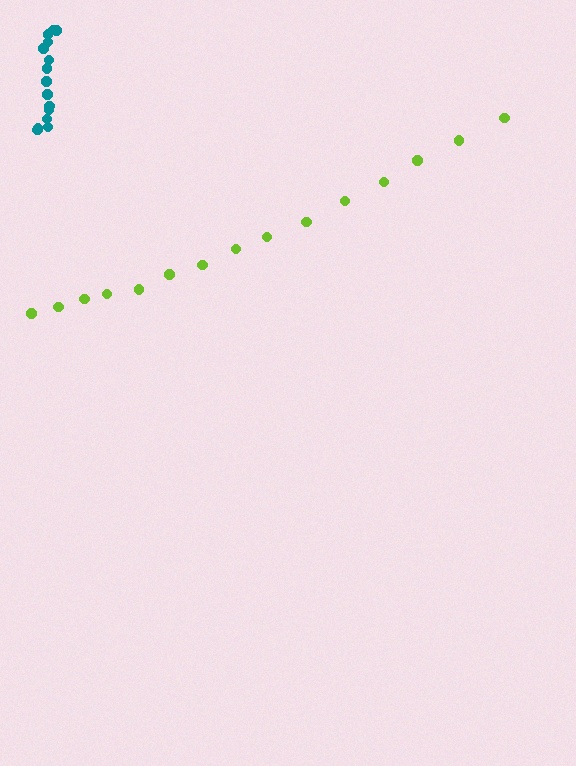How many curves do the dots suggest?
There are 2 distinct paths.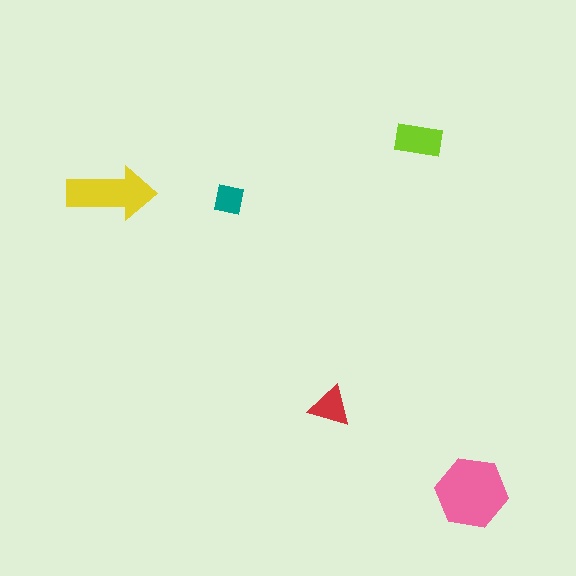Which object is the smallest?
The teal square.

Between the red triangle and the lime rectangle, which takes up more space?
The lime rectangle.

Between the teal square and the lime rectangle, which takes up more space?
The lime rectangle.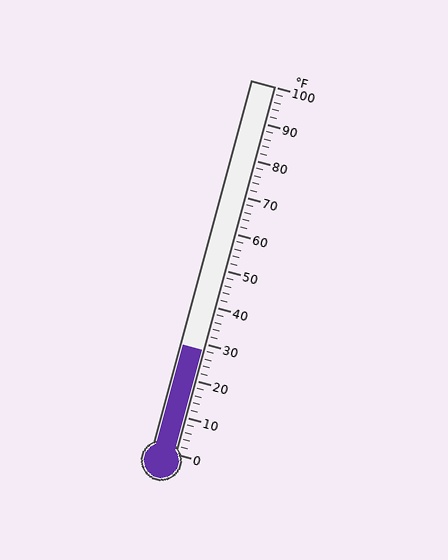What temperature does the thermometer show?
The thermometer shows approximately 28°F.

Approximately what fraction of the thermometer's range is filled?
The thermometer is filled to approximately 30% of its range.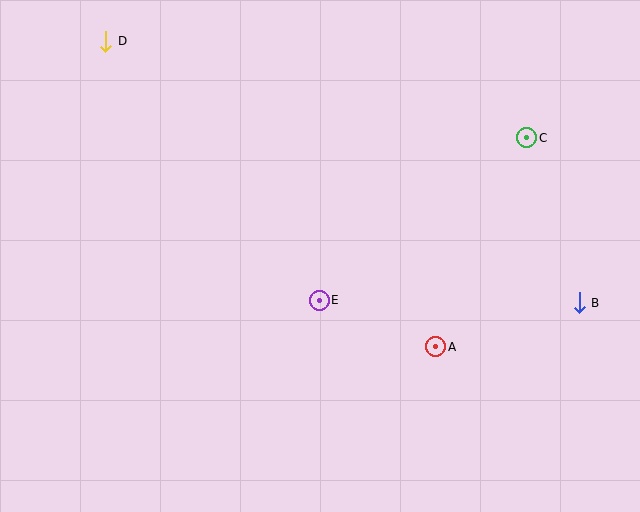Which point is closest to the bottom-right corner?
Point B is closest to the bottom-right corner.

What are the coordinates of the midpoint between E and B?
The midpoint between E and B is at (449, 302).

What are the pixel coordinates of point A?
Point A is at (436, 347).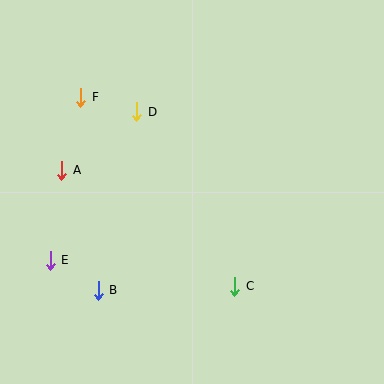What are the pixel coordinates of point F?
Point F is at (81, 97).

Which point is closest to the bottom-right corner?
Point C is closest to the bottom-right corner.